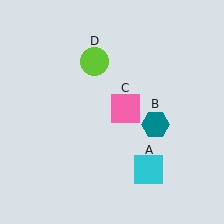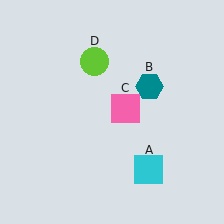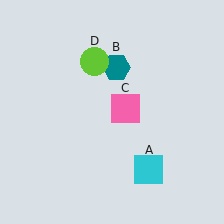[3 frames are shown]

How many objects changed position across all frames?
1 object changed position: teal hexagon (object B).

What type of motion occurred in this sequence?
The teal hexagon (object B) rotated counterclockwise around the center of the scene.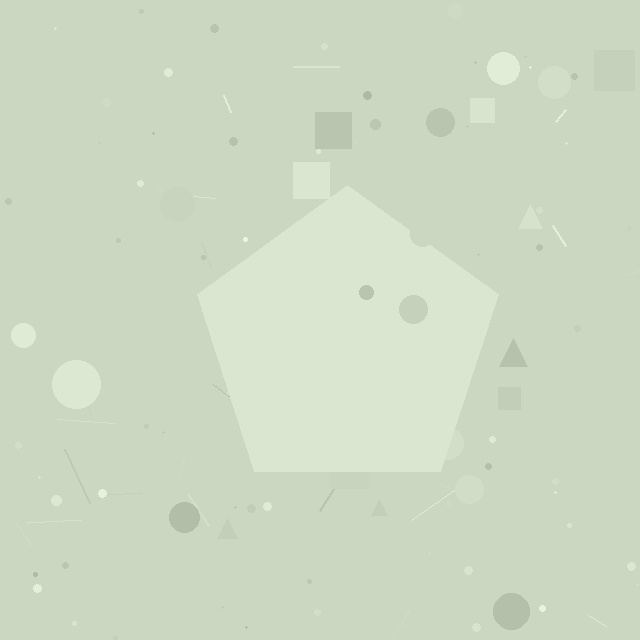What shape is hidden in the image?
A pentagon is hidden in the image.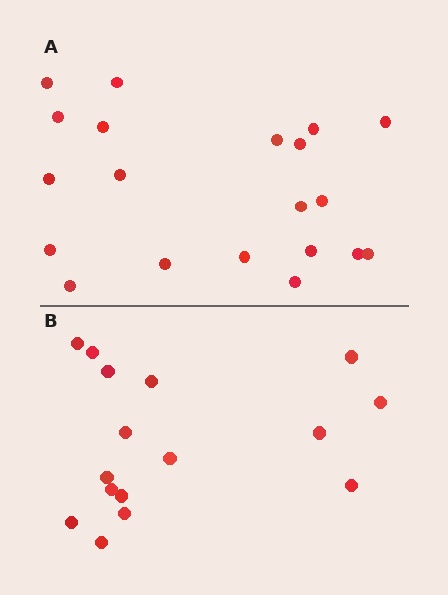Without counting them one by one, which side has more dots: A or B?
Region A (the top region) has more dots.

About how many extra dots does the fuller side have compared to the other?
Region A has about 4 more dots than region B.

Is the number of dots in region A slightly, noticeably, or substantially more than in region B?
Region A has noticeably more, but not dramatically so. The ratio is roughly 1.2 to 1.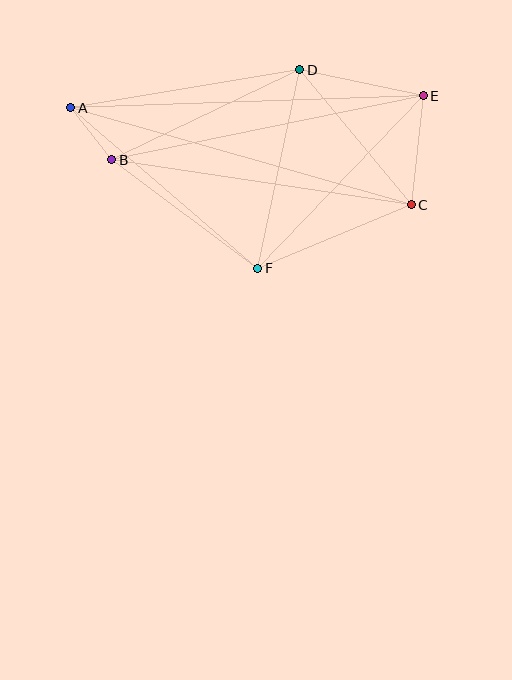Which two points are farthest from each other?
Points A and C are farthest from each other.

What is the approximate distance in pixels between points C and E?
The distance between C and E is approximately 109 pixels.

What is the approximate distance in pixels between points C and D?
The distance between C and D is approximately 175 pixels.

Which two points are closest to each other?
Points A and B are closest to each other.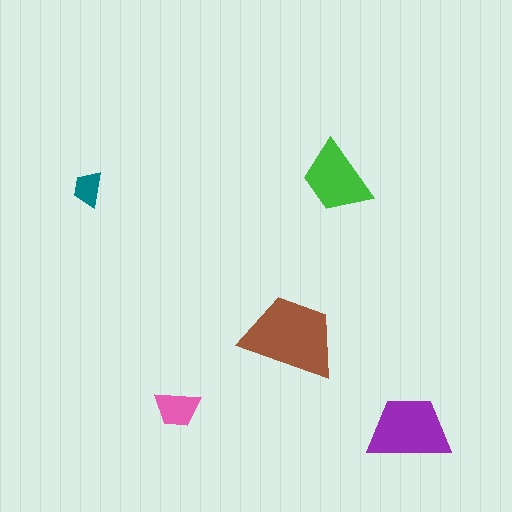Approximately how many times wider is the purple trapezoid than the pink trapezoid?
About 2 times wider.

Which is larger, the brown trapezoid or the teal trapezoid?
The brown one.